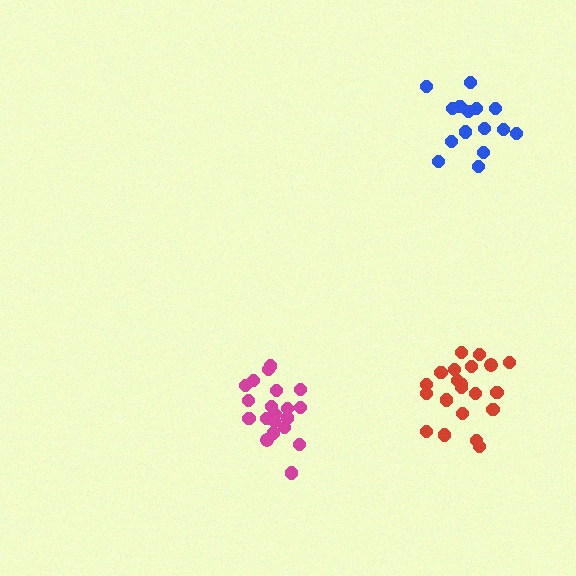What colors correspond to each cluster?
The clusters are colored: magenta, blue, red.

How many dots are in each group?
Group 1: 20 dots, Group 2: 15 dots, Group 3: 21 dots (56 total).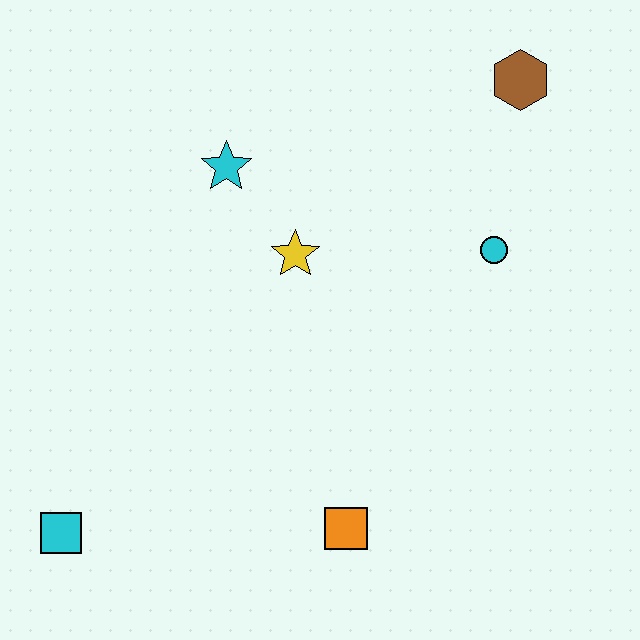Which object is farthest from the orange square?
The brown hexagon is farthest from the orange square.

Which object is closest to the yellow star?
The cyan star is closest to the yellow star.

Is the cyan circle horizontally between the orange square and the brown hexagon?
Yes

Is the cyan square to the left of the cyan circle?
Yes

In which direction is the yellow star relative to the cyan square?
The yellow star is above the cyan square.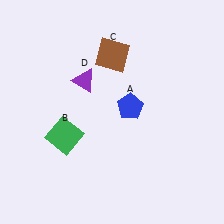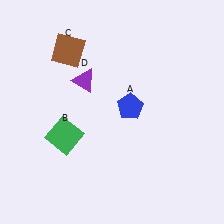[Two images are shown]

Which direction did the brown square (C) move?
The brown square (C) moved left.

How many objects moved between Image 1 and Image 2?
1 object moved between the two images.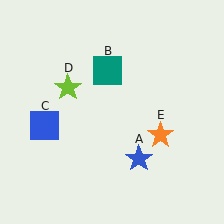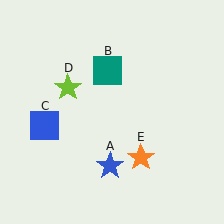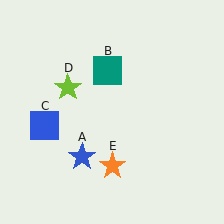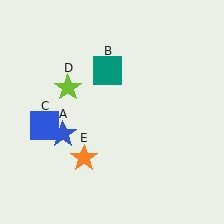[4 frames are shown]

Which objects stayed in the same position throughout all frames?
Teal square (object B) and blue square (object C) and lime star (object D) remained stationary.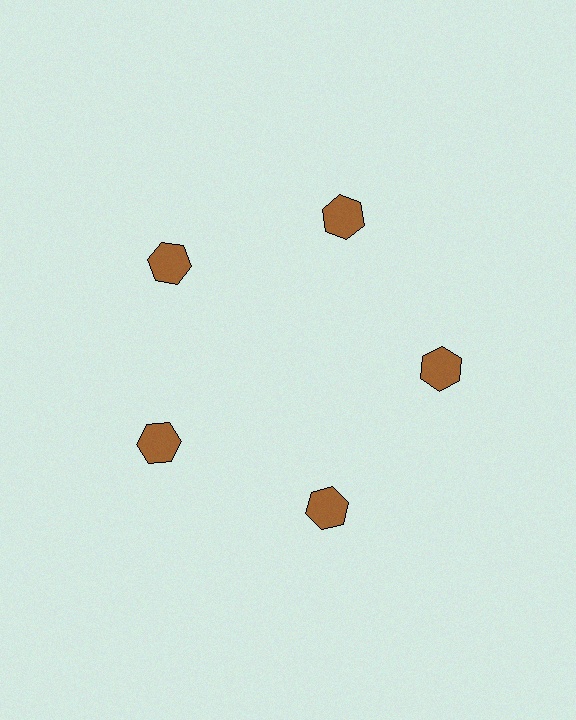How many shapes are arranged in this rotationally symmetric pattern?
There are 5 shapes, arranged in 5 groups of 1.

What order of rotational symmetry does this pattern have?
This pattern has 5-fold rotational symmetry.